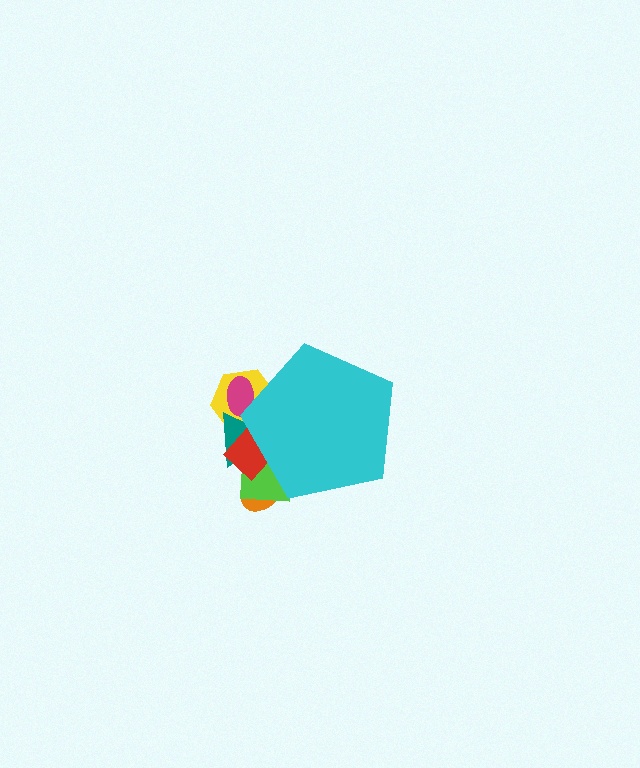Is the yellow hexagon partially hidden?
Yes, the yellow hexagon is partially hidden behind the cyan pentagon.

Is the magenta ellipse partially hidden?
Yes, the magenta ellipse is partially hidden behind the cyan pentagon.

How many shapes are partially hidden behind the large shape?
6 shapes are partially hidden.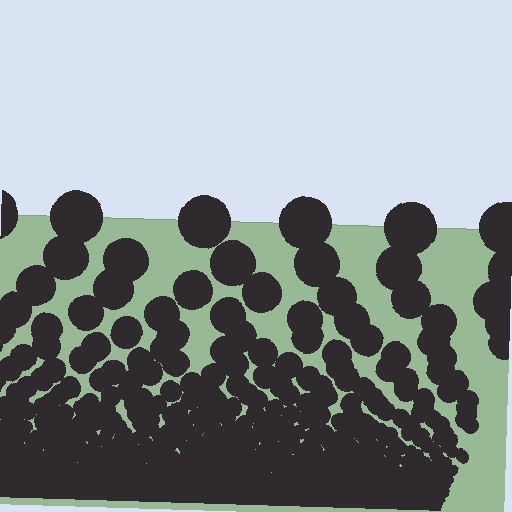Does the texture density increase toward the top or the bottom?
Density increases toward the bottom.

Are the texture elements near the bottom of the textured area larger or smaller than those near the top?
Smaller. The gradient is inverted — elements near the bottom are smaller and denser.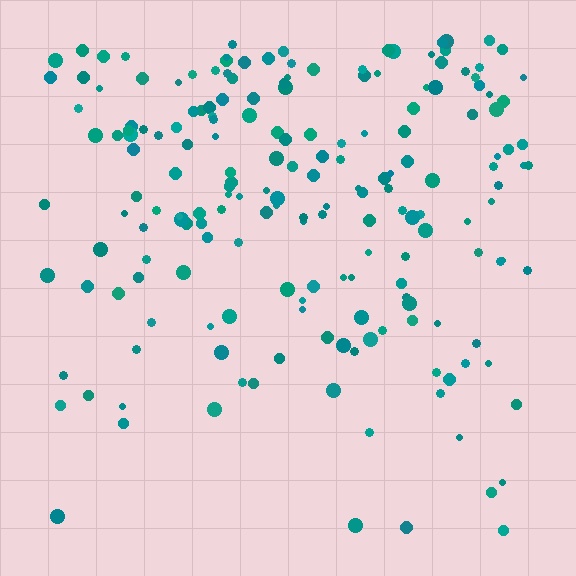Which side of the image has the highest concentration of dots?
The top.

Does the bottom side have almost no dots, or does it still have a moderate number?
Still a moderate number, just noticeably fewer than the top.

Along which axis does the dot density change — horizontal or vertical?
Vertical.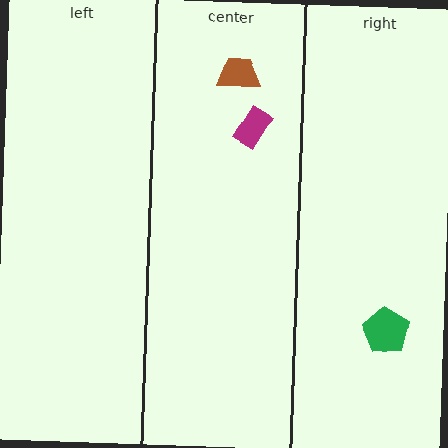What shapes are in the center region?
The brown trapezoid, the magenta rectangle.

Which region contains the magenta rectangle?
The center region.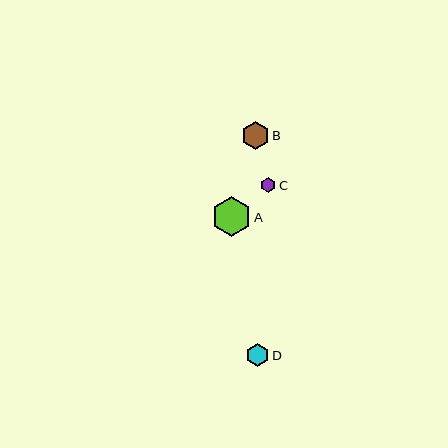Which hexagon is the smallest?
Hexagon C is the smallest with a size of approximately 15 pixels.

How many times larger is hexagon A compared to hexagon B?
Hexagon A is approximately 1.4 times the size of hexagon B.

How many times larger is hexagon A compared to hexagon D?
Hexagon A is approximately 1.7 times the size of hexagon D.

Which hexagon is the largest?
Hexagon A is the largest with a size of approximately 39 pixels.